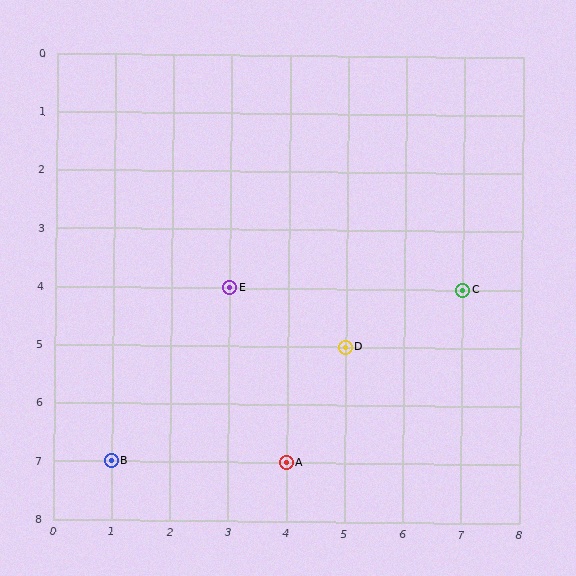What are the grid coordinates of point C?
Point C is at grid coordinates (7, 4).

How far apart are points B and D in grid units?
Points B and D are 4 columns and 2 rows apart (about 4.5 grid units diagonally).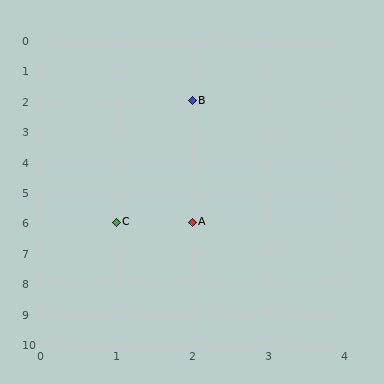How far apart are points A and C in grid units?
Points A and C are 1 column apart.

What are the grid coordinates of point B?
Point B is at grid coordinates (2, 2).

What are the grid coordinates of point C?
Point C is at grid coordinates (1, 6).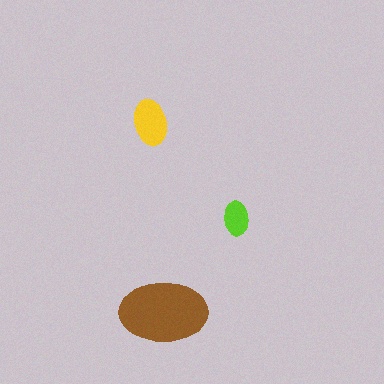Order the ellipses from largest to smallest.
the brown one, the yellow one, the lime one.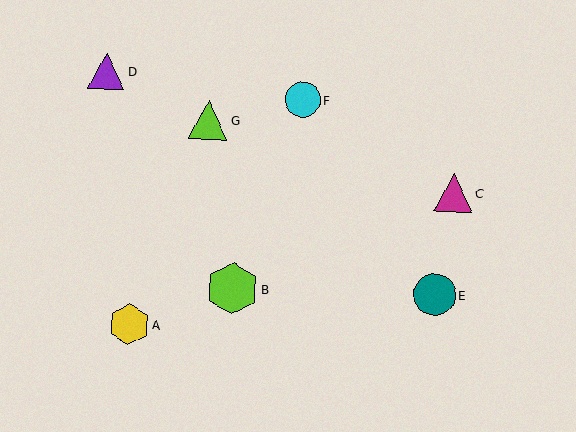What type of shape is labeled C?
Shape C is a magenta triangle.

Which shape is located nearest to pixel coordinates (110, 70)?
The purple triangle (labeled D) at (107, 71) is nearest to that location.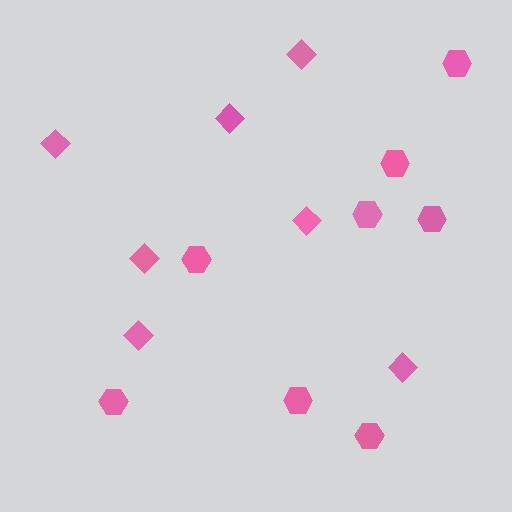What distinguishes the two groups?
There are 2 groups: one group of hexagons (8) and one group of diamonds (7).